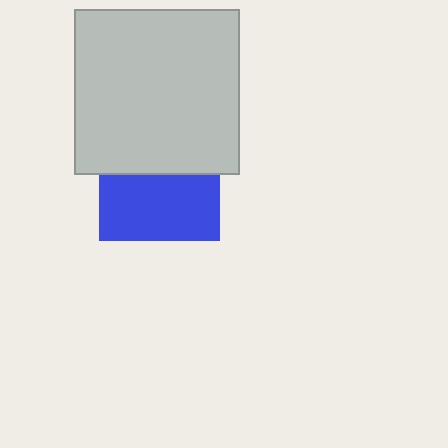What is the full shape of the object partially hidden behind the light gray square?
The partially hidden object is a blue square.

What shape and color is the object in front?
The object in front is a light gray square.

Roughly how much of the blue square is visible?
About half of it is visible (roughly 54%).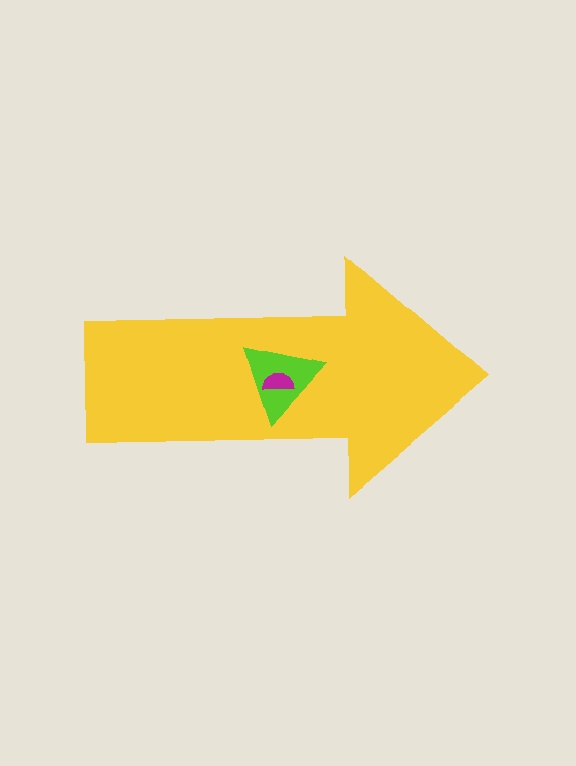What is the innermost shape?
The magenta semicircle.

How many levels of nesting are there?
3.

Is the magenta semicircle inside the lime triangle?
Yes.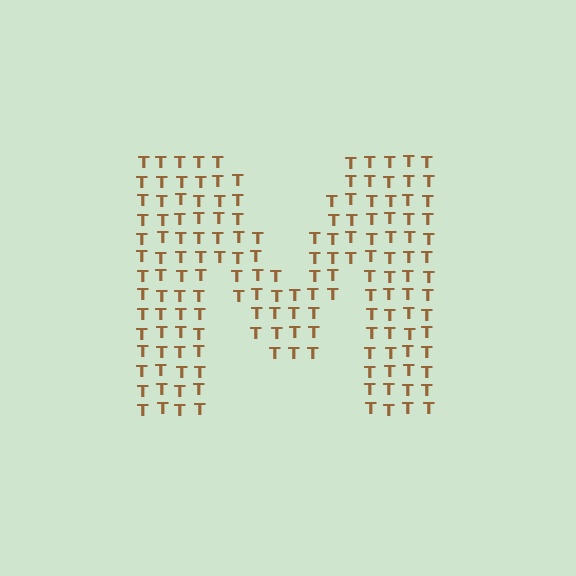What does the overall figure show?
The overall figure shows the letter M.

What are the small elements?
The small elements are letter T's.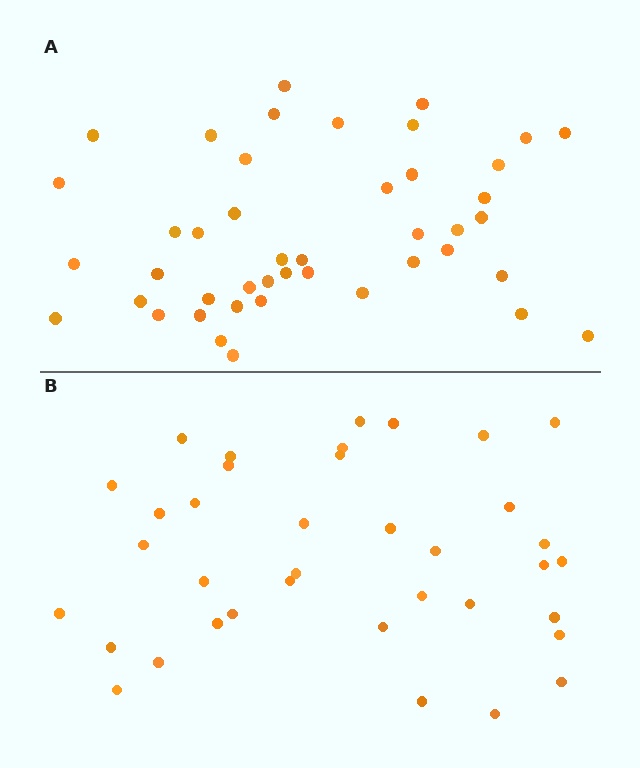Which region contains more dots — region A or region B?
Region A (the top region) has more dots.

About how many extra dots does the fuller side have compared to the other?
Region A has roughly 8 or so more dots than region B.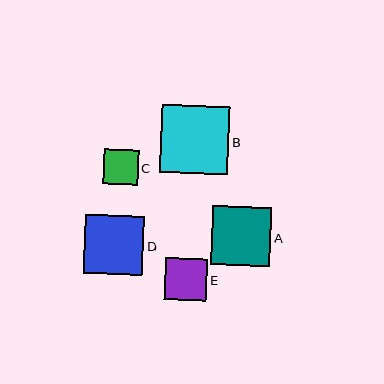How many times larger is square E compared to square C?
Square E is approximately 1.2 times the size of square C.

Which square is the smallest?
Square C is the smallest with a size of approximately 35 pixels.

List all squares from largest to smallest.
From largest to smallest: B, A, D, E, C.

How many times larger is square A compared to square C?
Square A is approximately 1.7 times the size of square C.